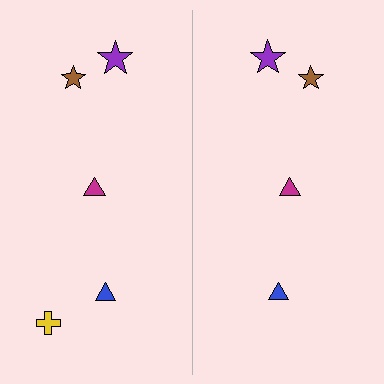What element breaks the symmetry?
A yellow cross is missing from the right side.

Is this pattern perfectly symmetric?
No, the pattern is not perfectly symmetric. A yellow cross is missing from the right side.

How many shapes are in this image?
There are 9 shapes in this image.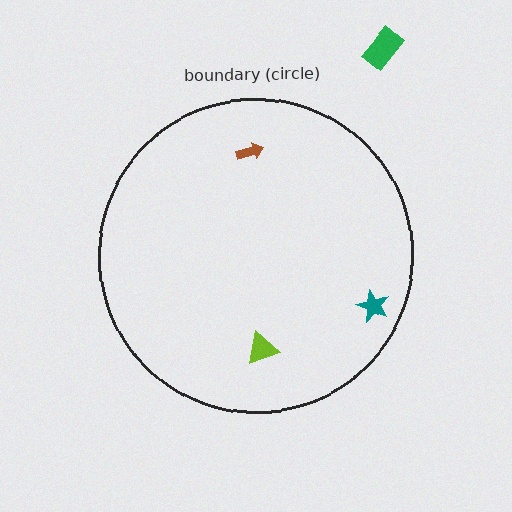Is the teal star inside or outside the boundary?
Inside.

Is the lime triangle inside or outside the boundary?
Inside.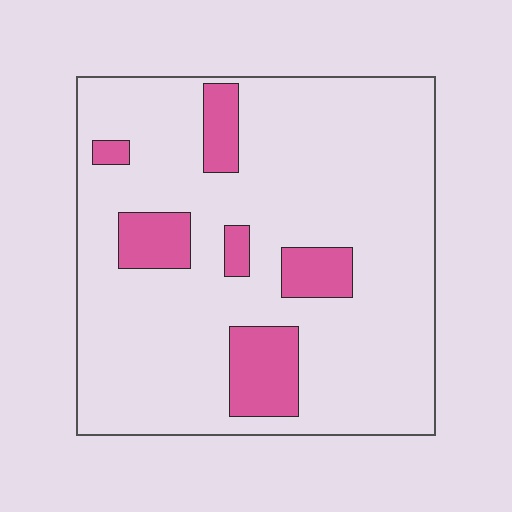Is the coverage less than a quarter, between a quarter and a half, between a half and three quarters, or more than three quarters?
Less than a quarter.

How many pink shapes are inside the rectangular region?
6.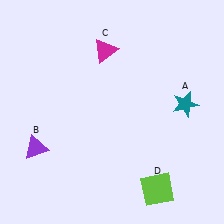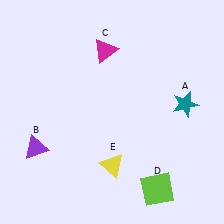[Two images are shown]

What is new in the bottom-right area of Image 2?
A yellow triangle (E) was added in the bottom-right area of Image 2.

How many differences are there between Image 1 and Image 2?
There is 1 difference between the two images.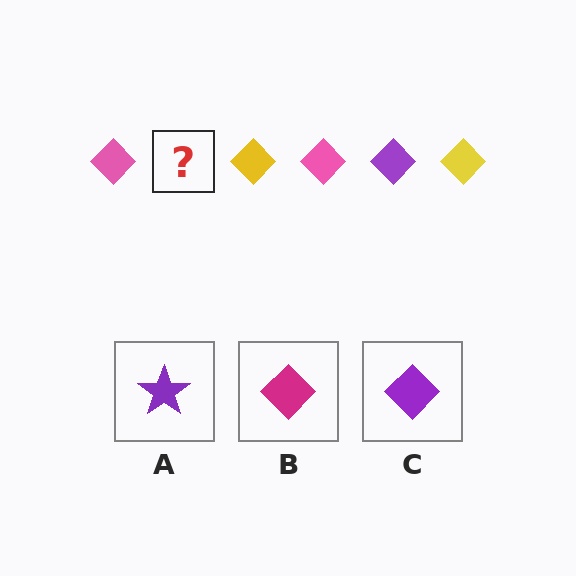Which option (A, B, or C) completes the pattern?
C.